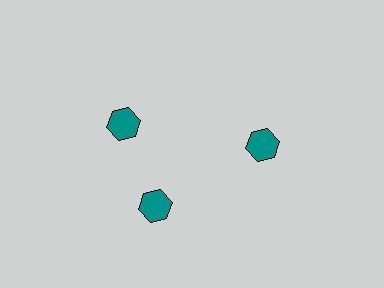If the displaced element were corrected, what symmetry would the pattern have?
It would have 3-fold rotational symmetry — the pattern would map onto itself every 120 degrees.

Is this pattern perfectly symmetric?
No. The 3 teal hexagons are arranged in a ring, but one element near the 11 o'clock position is rotated out of alignment along the ring, breaking the 3-fold rotational symmetry.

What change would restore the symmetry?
The symmetry would be restored by rotating it back into even spacing with its neighbors so that all 3 hexagons sit at equal angles and equal distance from the center.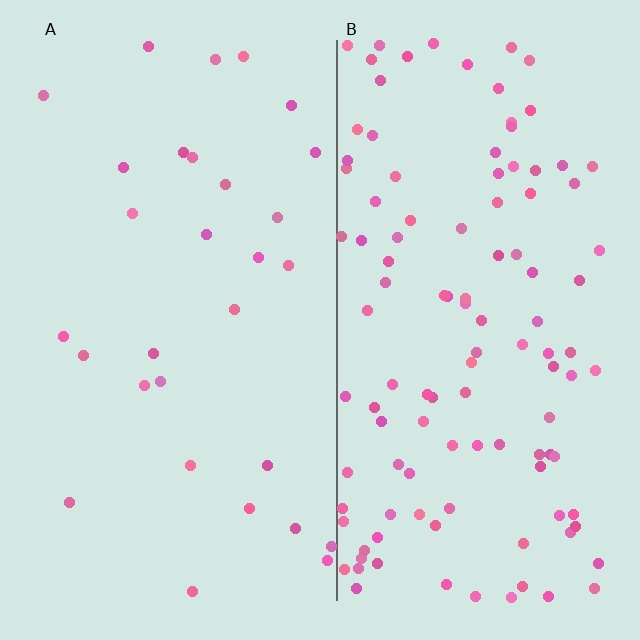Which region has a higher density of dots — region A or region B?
B (the right).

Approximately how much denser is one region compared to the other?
Approximately 3.8× — region B over region A.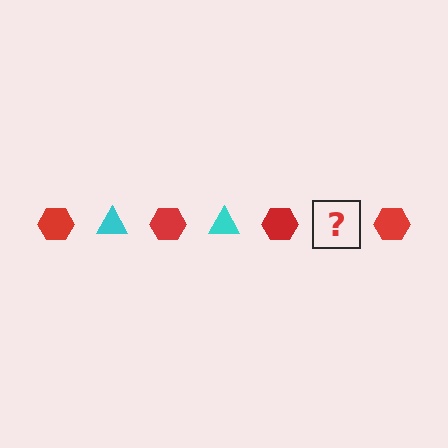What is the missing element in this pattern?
The missing element is a cyan triangle.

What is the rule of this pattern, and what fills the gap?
The rule is that the pattern alternates between red hexagon and cyan triangle. The gap should be filled with a cyan triangle.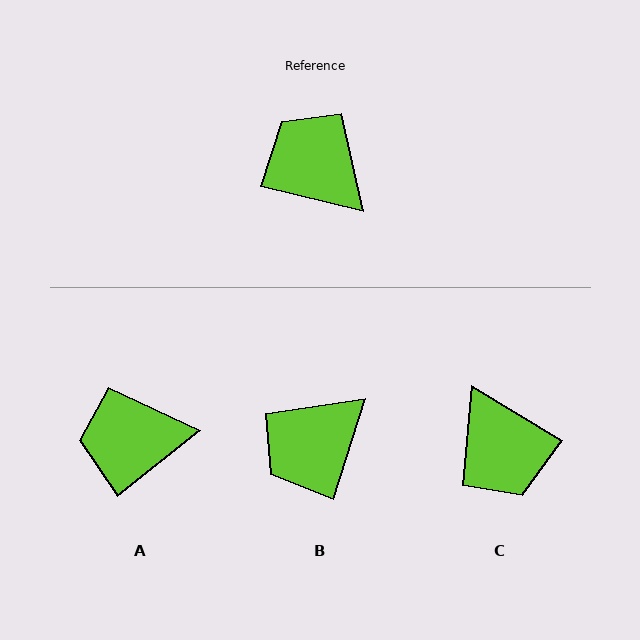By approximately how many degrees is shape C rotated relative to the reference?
Approximately 162 degrees counter-clockwise.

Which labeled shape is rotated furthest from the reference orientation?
C, about 162 degrees away.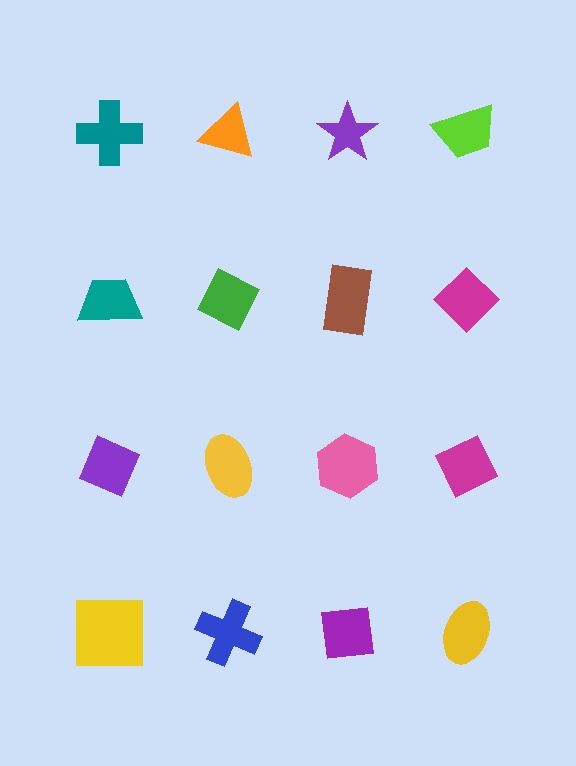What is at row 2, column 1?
A teal trapezoid.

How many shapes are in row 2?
4 shapes.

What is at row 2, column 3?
A brown rectangle.